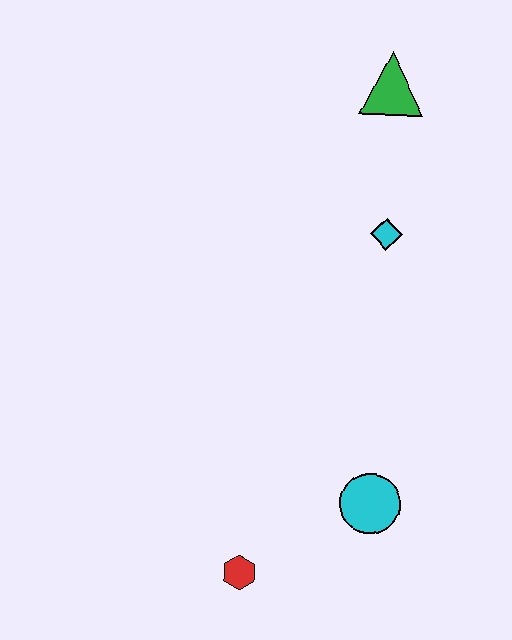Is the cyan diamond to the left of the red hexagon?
No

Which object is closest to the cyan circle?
The red hexagon is closest to the cyan circle.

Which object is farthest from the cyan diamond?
The red hexagon is farthest from the cyan diamond.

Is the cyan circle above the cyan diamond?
No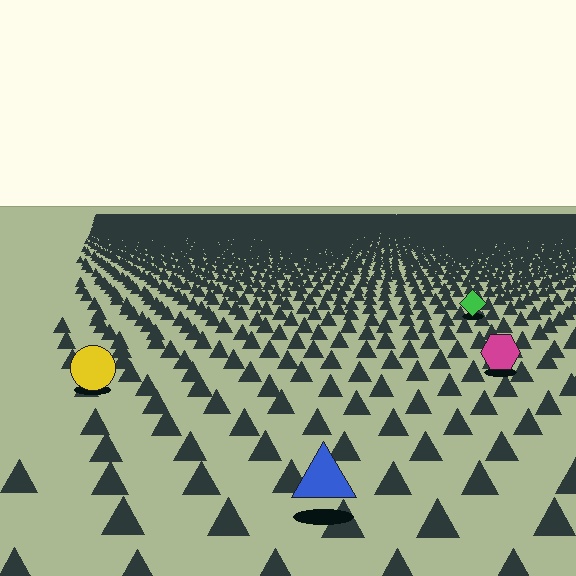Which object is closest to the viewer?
The blue triangle is closest. The texture marks near it are larger and more spread out.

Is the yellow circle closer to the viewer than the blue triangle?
No. The blue triangle is closer — you can tell from the texture gradient: the ground texture is coarser near it.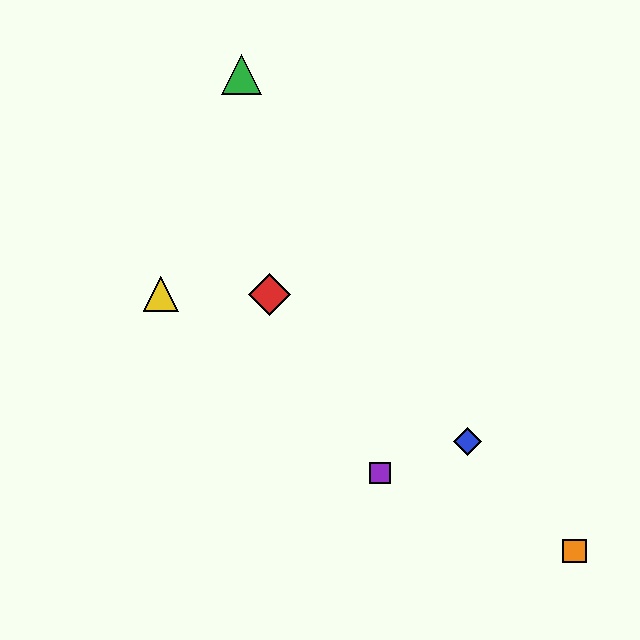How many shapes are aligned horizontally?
2 shapes (the red diamond, the yellow triangle) are aligned horizontally.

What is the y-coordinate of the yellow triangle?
The yellow triangle is at y≈294.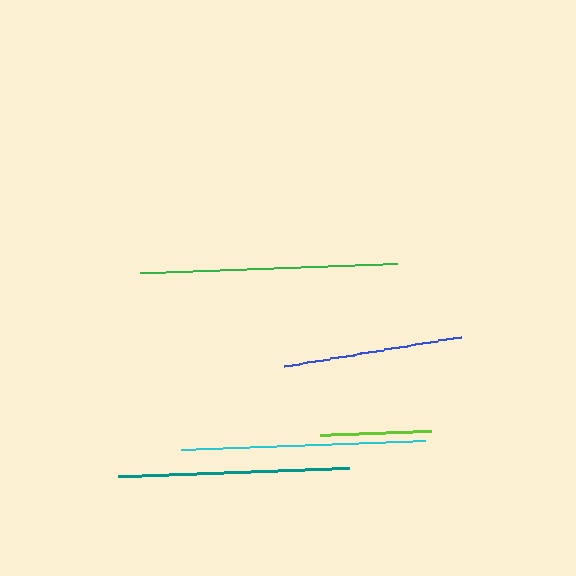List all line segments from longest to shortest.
From longest to shortest: green, cyan, teal, blue, lime.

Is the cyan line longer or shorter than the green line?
The green line is longer than the cyan line.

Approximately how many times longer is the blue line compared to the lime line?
The blue line is approximately 1.6 times the length of the lime line.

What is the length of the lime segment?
The lime segment is approximately 111 pixels long.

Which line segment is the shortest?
The lime line is the shortest at approximately 111 pixels.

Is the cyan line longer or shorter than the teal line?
The cyan line is longer than the teal line.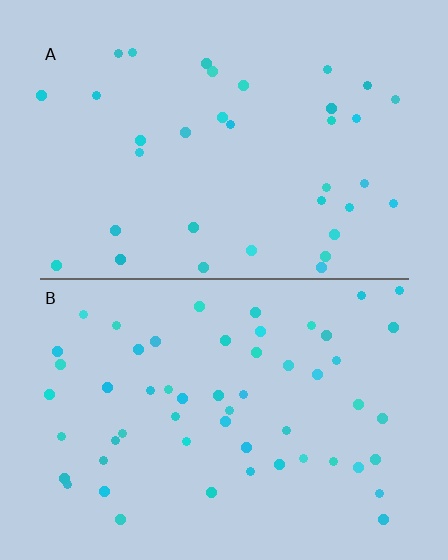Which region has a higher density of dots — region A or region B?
B (the bottom).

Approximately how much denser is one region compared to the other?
Approximately 1.6× — region B over region A.